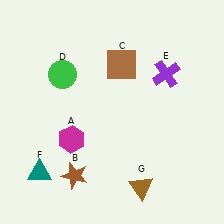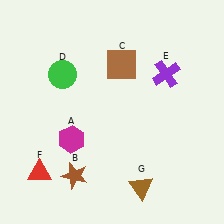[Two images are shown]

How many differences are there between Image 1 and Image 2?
There is 1 difference between the two images.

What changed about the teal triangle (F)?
In Image 1, F is teal. In Image 2, it changed to red.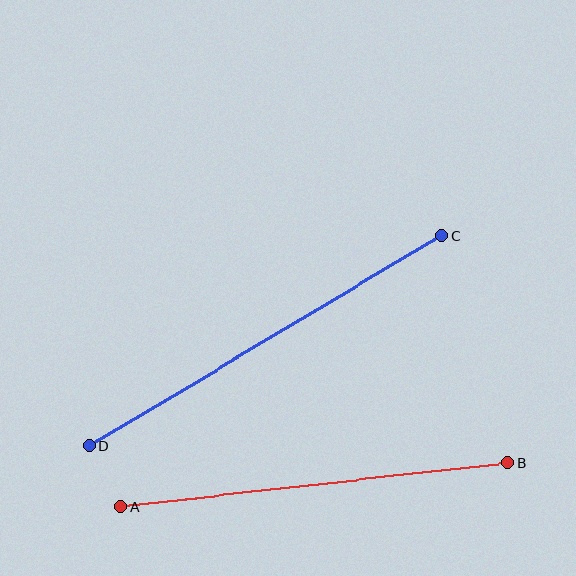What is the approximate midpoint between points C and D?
The midpoint is at approximately (265, 341) pixels.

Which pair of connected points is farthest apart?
Points C and D are farthest apart.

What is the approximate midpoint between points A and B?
The midpoint is at approximately (314, 485) pixels.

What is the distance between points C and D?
The distance is approximately 410 pixels.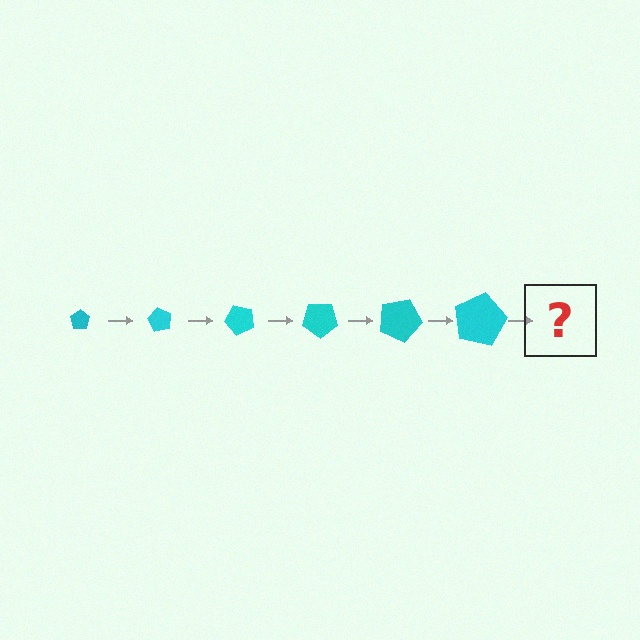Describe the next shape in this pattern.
It should be a pentagon, larger than the previous one and rotated 360 degrees from the start.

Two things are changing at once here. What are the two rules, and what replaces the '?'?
The two rules are that the pentagon grows larger each step and it rotates 60 degrees each step. The '?' should be a pentagon, larger than the previous one and rotated 360 degrees from the start.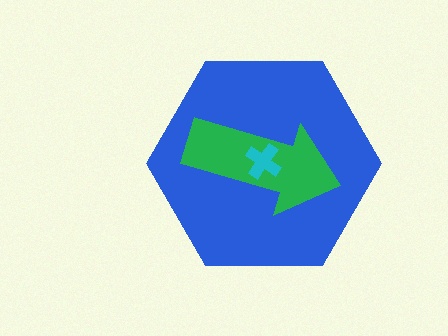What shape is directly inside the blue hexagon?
The green arrow.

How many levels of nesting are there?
3.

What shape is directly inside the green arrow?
The cyan cross.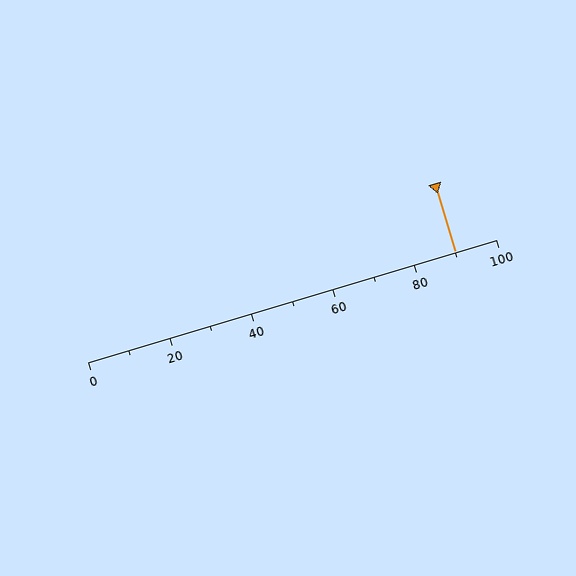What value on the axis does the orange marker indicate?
The marker indicates approximately 90.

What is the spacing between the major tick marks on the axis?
The major ticks are spaced 20 apart.